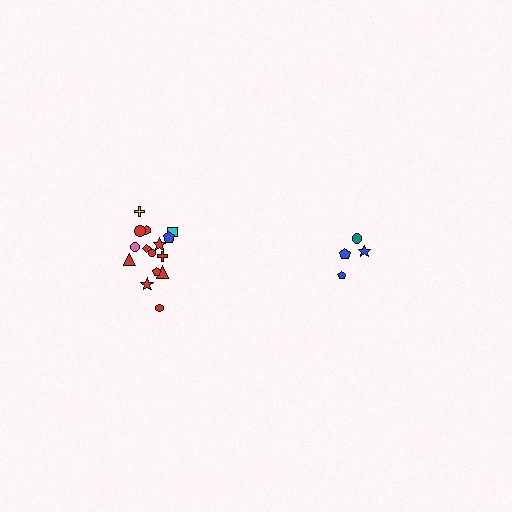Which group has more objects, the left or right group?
The left group.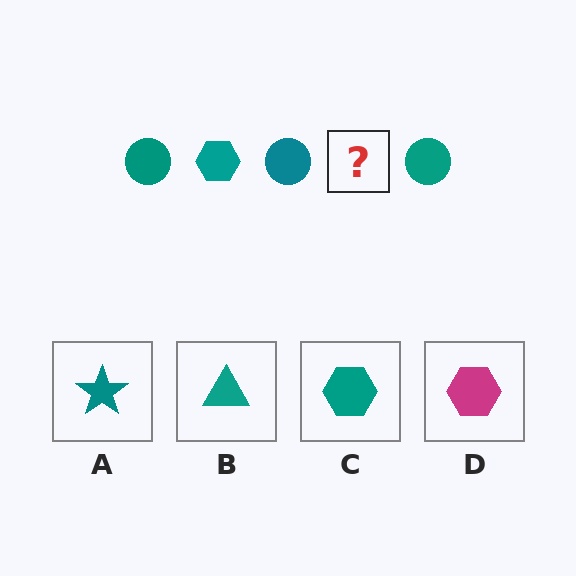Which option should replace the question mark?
Option C.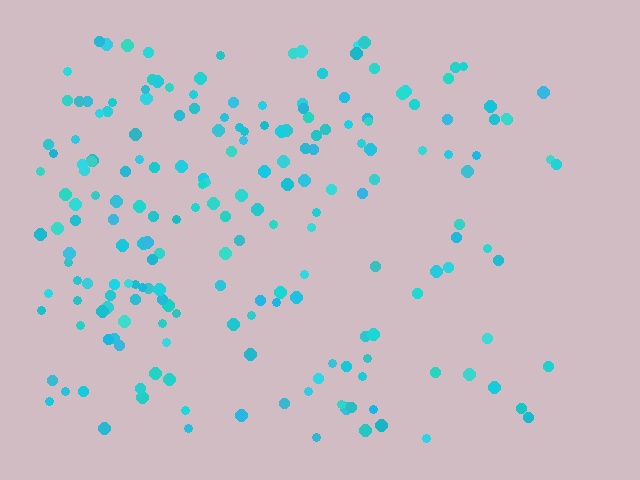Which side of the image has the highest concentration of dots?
The left.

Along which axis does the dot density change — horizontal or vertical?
Horizontal.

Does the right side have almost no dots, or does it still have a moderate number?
Still a moderate number, just noticeably fewer than the left.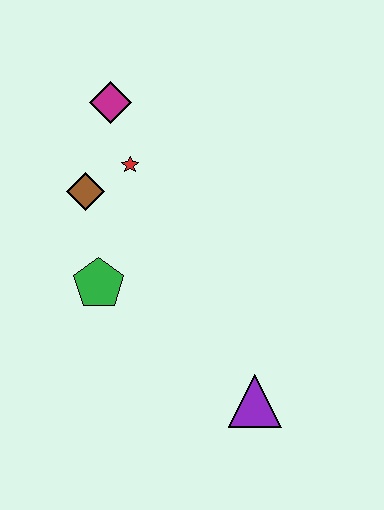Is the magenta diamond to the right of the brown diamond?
Yes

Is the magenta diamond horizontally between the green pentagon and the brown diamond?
No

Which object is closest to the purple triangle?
The green pentagon is closest to the purple triangle.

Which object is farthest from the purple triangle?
The magenta diamond is farthest from the purple triangle.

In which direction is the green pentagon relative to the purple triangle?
The green pentagon is to the left of the purple triangle.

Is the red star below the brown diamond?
No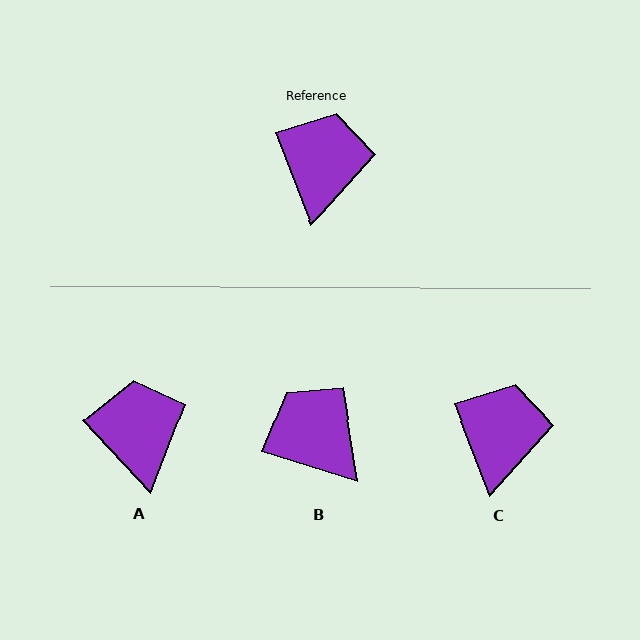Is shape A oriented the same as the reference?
No, it is off by about 22 degrees.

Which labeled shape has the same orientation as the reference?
C.